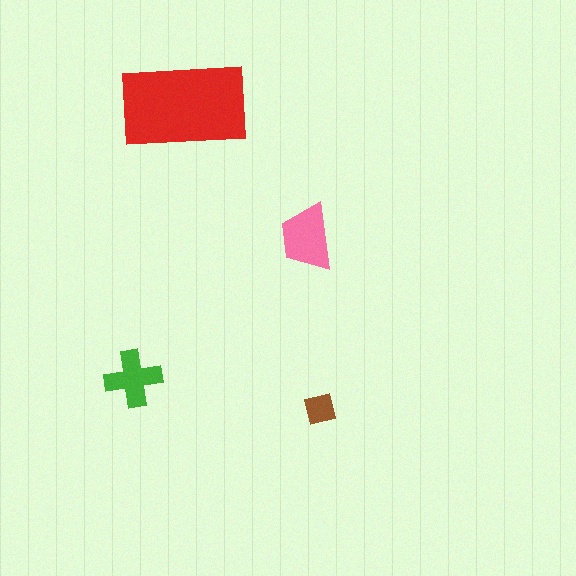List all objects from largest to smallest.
The red rectangle, the pink trapezoid, the green cross, the brown square.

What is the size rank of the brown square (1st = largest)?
4th.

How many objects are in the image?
There are 4 objects in the image.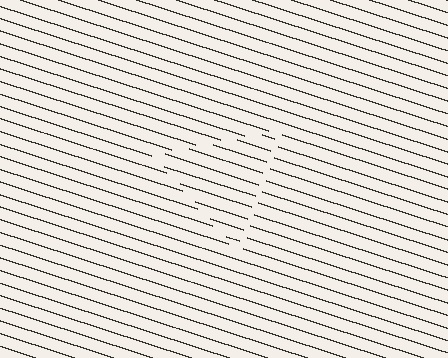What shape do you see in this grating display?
An illusory triangle. The interior of the shape contains the same grating, shifted by half a period — the contour is defined by the phase discontinuity where line-ends from the inner and outer gratings abut.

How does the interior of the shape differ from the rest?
The interior of the shape contains the same grating, shifted by half a period — the contour is defined by the phase discontinuity where line-ends from the inner and outer gratings abut.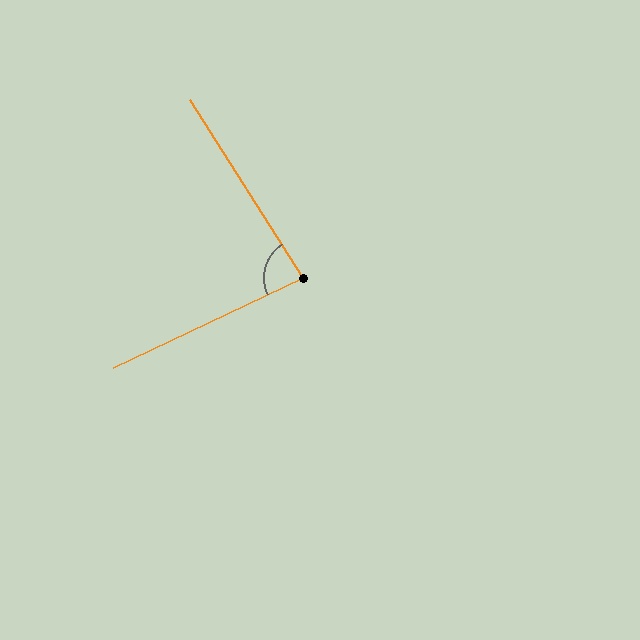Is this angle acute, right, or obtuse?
It is acute.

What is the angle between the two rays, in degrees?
Approximately 83 degrees.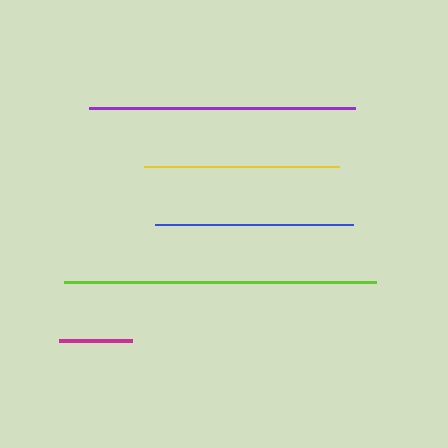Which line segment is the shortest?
The magenta line is the shortest at approximately 72 pixels.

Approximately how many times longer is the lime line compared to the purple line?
The lime line is approximately 1.2 times the length of the purple line.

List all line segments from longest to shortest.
From longest to shortest: lime, purple, blue, yellow, magenta.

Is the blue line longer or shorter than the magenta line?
The blue line is longer than the magenta line.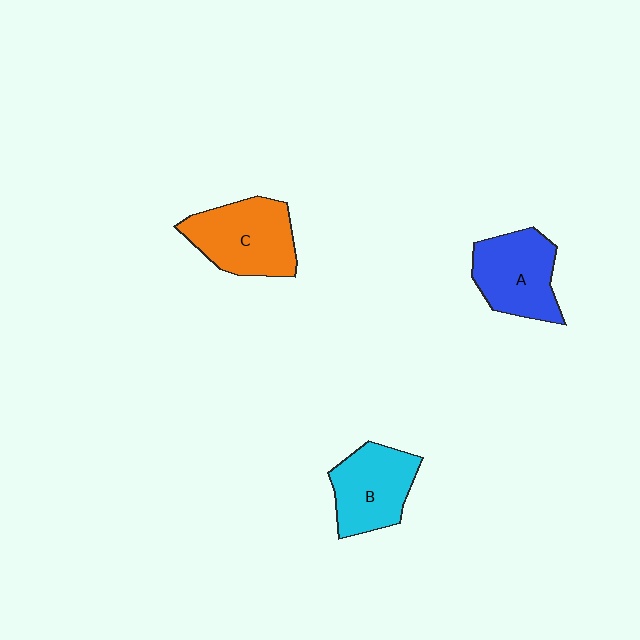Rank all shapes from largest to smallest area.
From largest to smallest: C (orange), A (blue), B (cyan).